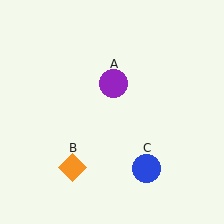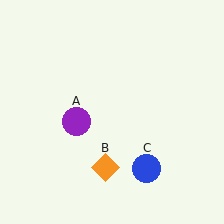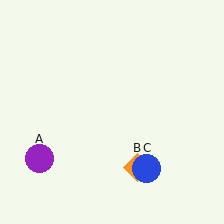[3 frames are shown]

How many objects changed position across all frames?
2 objects changed position: purple circle (object A), orange diamond (object B).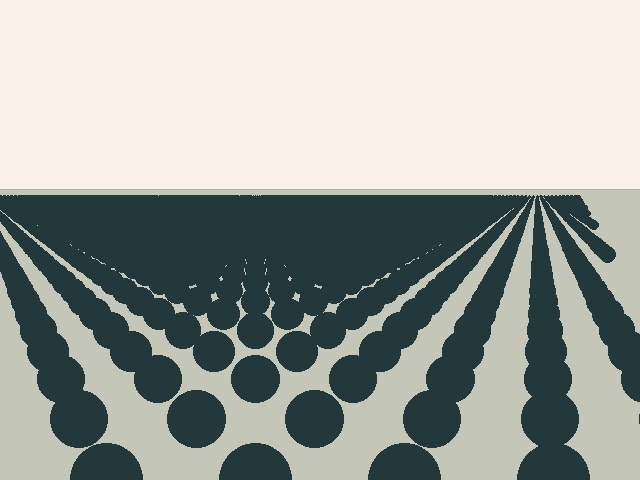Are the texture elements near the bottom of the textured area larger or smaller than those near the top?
Larger. Near the bottom, elements are closer to the viewer and appear at a bigger on-screen size.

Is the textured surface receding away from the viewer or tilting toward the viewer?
The surface is receding away from the viewer. Texture elements get smaller and denser toward the top.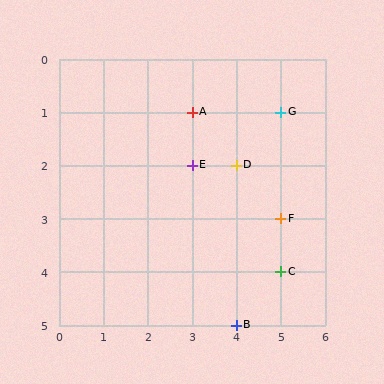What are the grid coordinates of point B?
Point B is at grid coordinates (4, 5).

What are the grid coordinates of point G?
Point G is at grid coordinates (5, 1).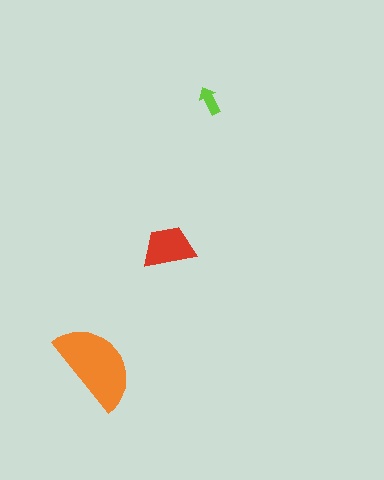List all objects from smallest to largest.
The lime arrow, the red trapezoid, the orange semicircle.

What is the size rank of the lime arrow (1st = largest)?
3rd.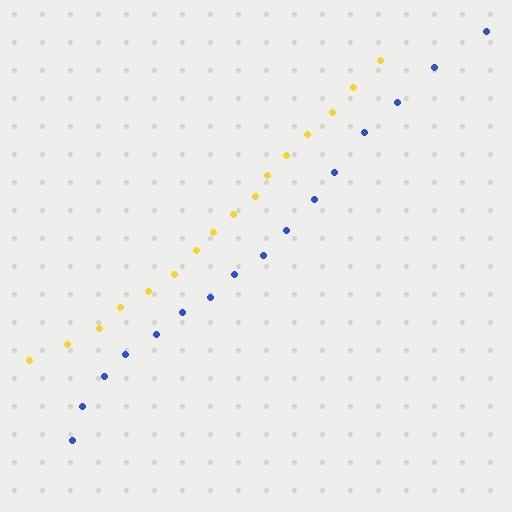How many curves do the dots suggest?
There are 2 distinct paths.